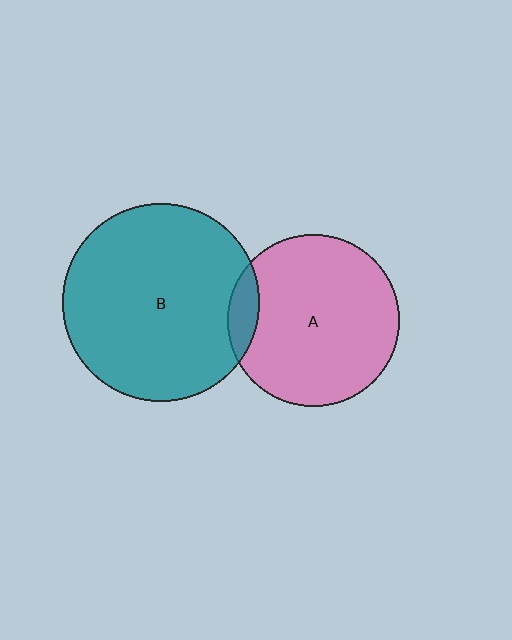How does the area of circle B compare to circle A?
Approximately 1.3 times.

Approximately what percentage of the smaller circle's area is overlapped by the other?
Approximately 10%.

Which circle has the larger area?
Circle B (teal).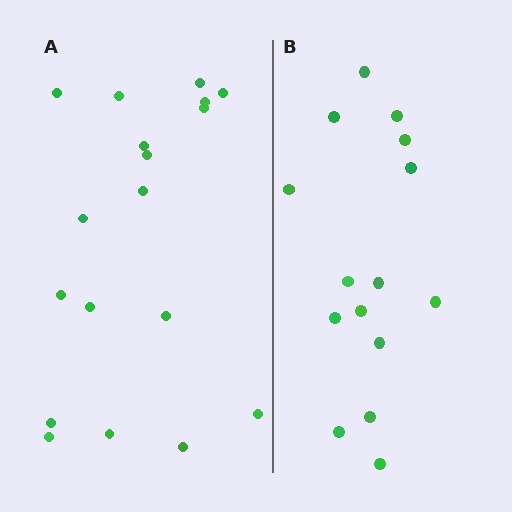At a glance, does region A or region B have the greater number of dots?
Region A (the left region) has more dots.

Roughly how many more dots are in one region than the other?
Region A has just a few more — roughly 2 or 3 more dots than region B.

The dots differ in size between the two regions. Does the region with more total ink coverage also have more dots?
No. Region B has more total ink coverage because its dots are larger, but region A actually contains more individual dots. Total area can be misleading — the number of items is what matters here.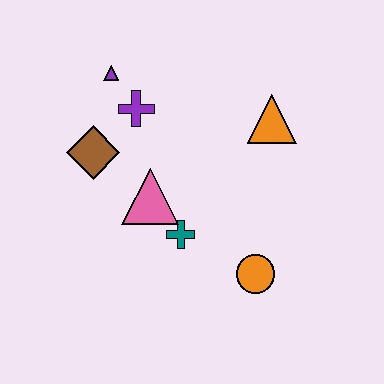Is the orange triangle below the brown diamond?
No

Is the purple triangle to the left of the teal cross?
Yes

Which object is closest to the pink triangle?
The teal cross is closest to the pink triangle.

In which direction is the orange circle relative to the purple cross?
The orange circle is below the purple cross.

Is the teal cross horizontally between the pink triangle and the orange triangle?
Yes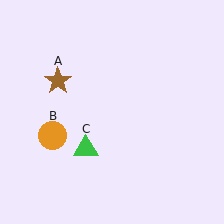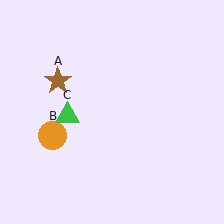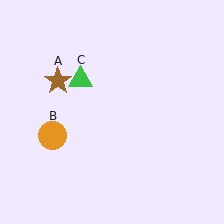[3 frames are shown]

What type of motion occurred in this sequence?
The green triangle (object C) rotated clockwise around the center of the scene.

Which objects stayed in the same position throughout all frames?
Brown star (object A) and orange circle (object B) remained stationary.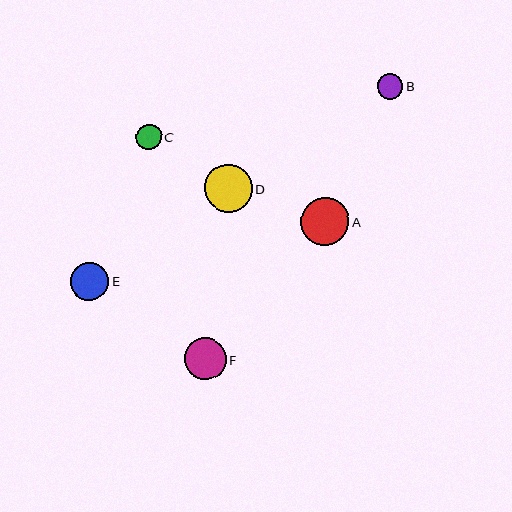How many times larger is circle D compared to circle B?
Circle D is approximately 1.9 times the size of circle B.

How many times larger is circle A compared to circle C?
Circle A is approximately 1.9 times the size of circle C.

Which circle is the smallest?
Circle B is the smallest with a size of approximately 25 pixels.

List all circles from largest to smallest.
From largest to smallest: A, D, F, E, C, B.